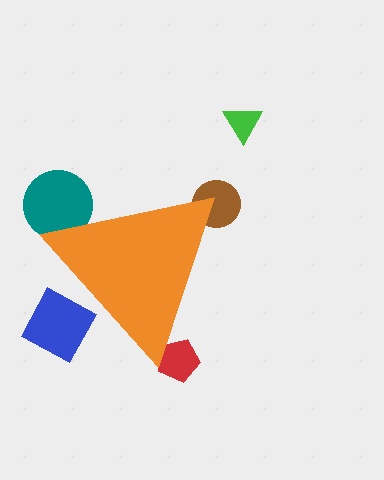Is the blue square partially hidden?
Yes, the blue square is partially hidden behind the orange triangle.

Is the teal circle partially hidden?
Yes, the teal circle is partially hidden behind the orange triangle.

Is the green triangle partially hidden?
No, the green triangle is fully visible.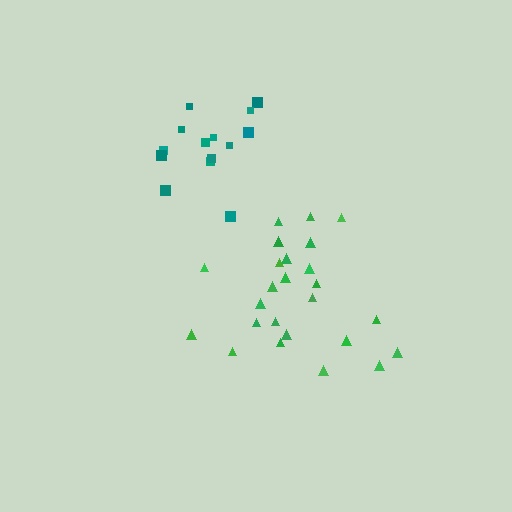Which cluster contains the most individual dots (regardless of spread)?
Green (25).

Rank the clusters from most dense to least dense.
teal, green.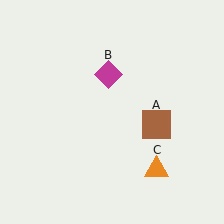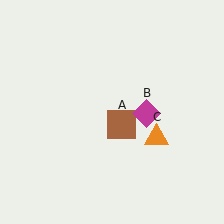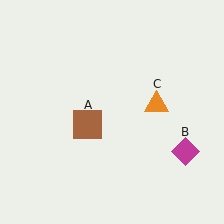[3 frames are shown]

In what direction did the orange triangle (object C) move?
The orange triangle (object C) moved up.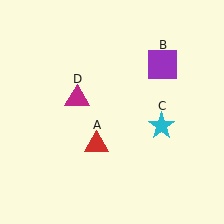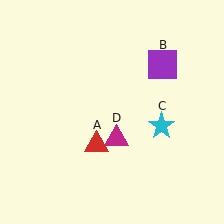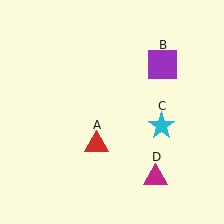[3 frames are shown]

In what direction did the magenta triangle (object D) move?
The magenta triangle (object D) moved down and to the right.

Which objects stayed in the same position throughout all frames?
Red triangle (object A) and purple square (object B) and cyan star (object C) remained stationary.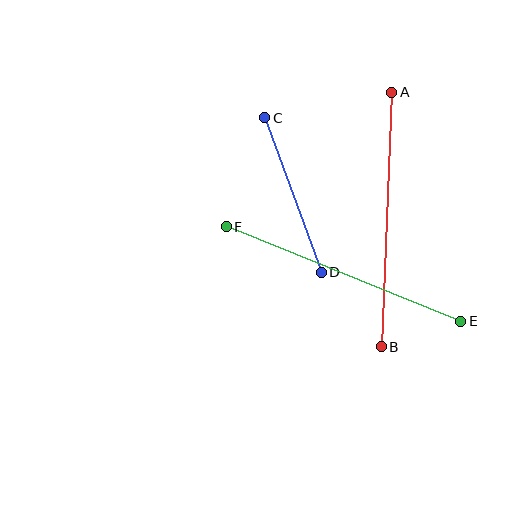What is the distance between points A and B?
The distance is approximately 255 pixels.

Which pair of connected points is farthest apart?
Points A and B are farthest apart.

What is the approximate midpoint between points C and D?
The midpoint is at approximately (293, 195) pixels.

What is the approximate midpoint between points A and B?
The midpoint is at approximately (387, 220) pixels.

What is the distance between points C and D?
The distance is approximately 165 pixels.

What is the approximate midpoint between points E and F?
The midpoint is at approximately (343, 274) pixels.